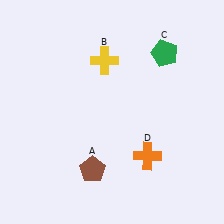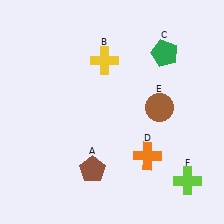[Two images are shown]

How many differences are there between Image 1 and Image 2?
There are 2 differences between the two images.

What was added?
A brown circle (E), a lime cross (F) were added in Image 2.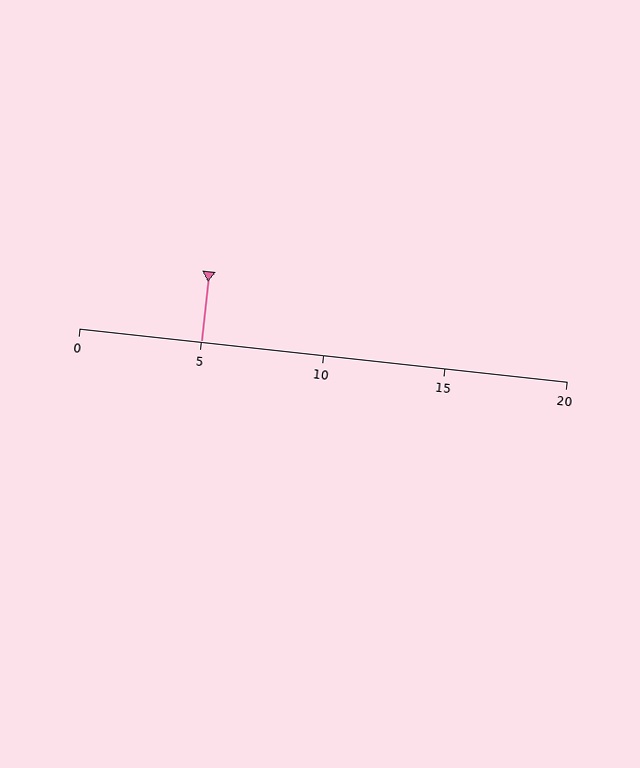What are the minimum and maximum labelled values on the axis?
The axis runs from 0 to 20.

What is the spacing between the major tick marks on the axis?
The major ticks are spaced 5 apart.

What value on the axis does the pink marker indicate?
The marker indicates approximately 5.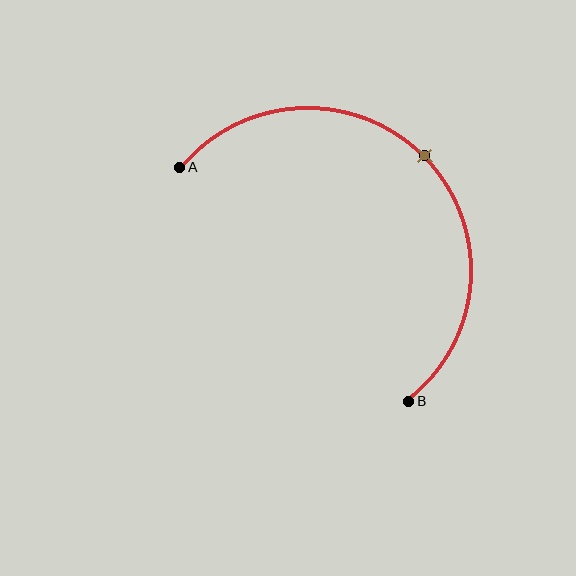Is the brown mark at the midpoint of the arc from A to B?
Yes. The brown mark lies on the arc at equal arc-length from both A and B — it is the arc midpoint.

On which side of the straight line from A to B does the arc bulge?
The arc bulges above and to the right of the straight line connecting A and B.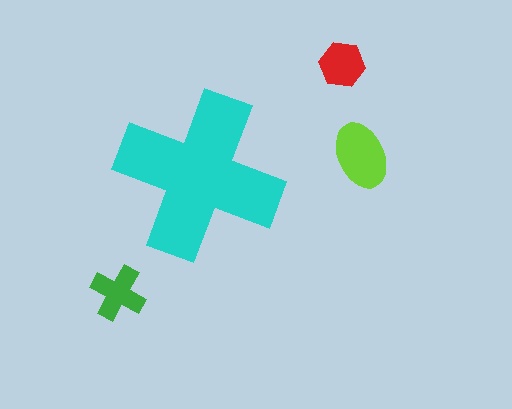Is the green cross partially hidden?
No, the green cross is fully visible.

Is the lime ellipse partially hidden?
No, the lime ellipse is fully visible.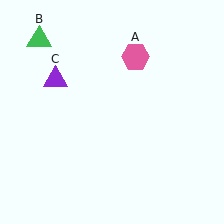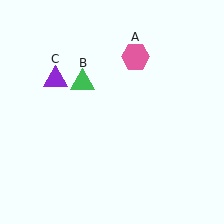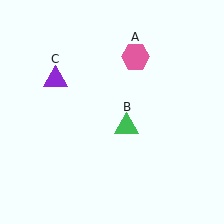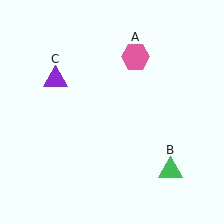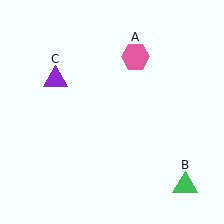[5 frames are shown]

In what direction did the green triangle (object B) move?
The green triangle (object B) moved down and to the right.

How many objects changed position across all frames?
1 object changed position: green triangle (object B).